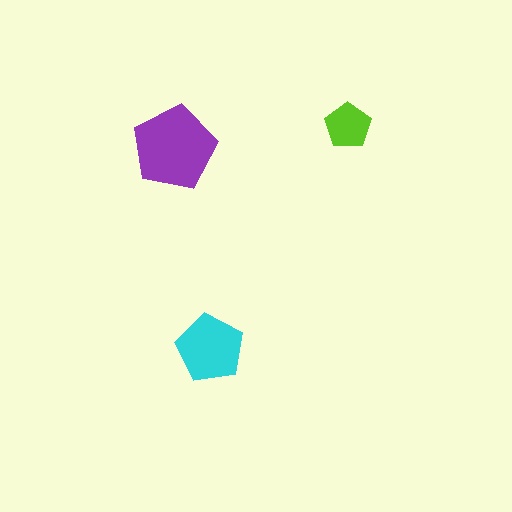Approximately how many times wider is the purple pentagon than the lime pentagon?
About 2 times wider.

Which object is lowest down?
The cyan pentagon is bottommost.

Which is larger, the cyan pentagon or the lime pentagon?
The cyan one.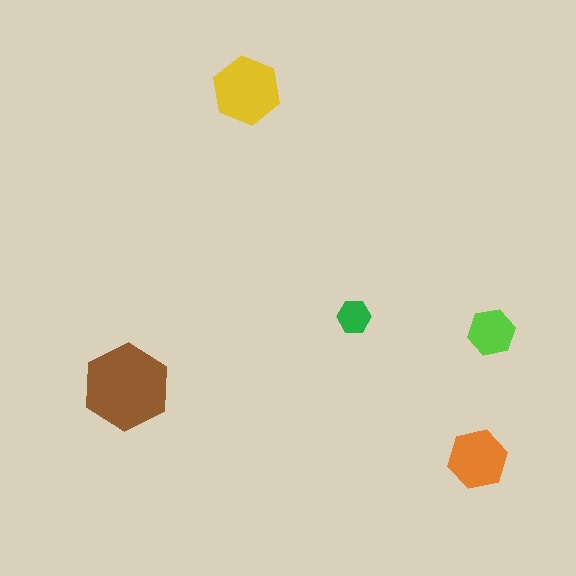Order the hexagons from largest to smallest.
the brown one, the yellow one, the orange one, the lime one, the green one.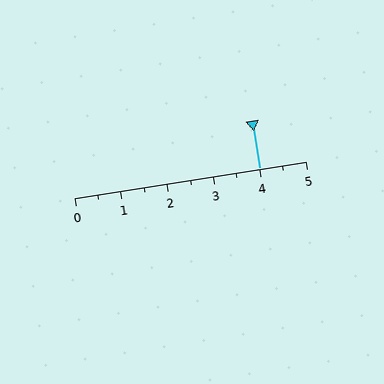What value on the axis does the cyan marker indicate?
The marker indicates approximately 4.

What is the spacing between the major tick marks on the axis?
The major ticks are spaced 1 apart.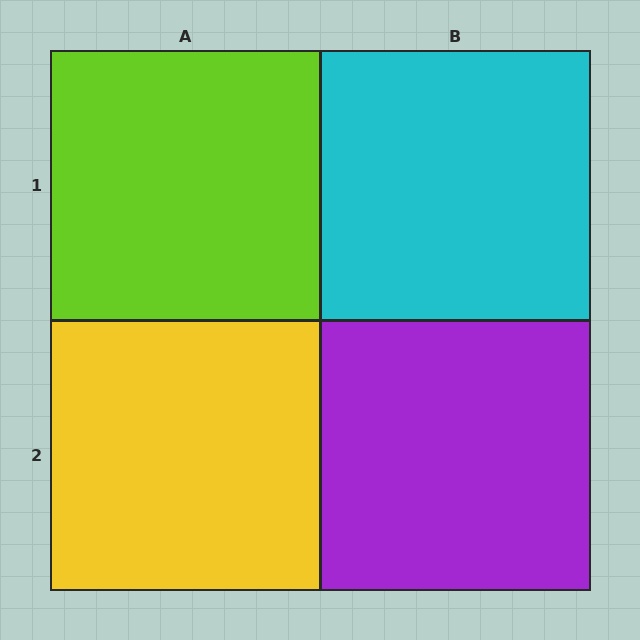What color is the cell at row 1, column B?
Cyan.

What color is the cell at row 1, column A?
Lime.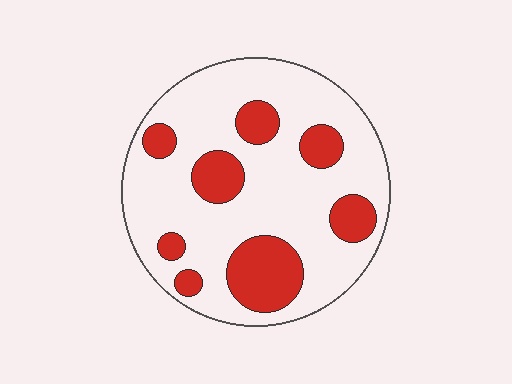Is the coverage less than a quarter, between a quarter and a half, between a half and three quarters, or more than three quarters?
Between a quarter and a half.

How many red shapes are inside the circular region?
8.